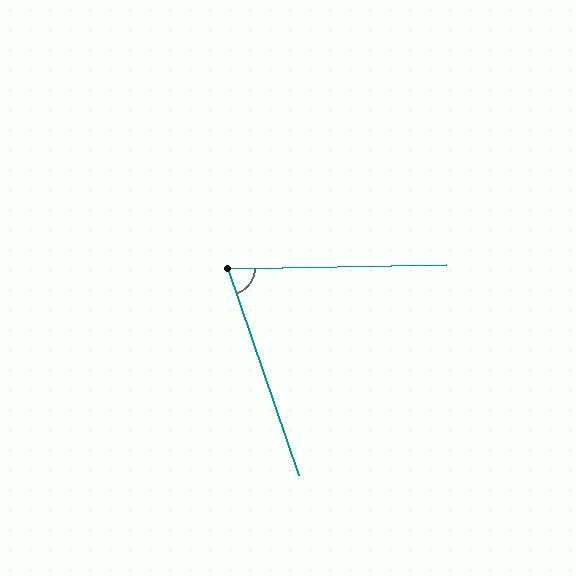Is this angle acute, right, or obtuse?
It is acute.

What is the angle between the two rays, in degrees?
Approximately 72 degrees.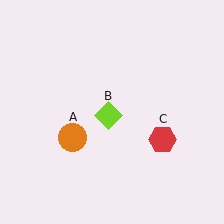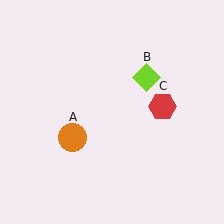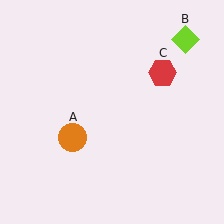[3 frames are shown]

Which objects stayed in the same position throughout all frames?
Orange circle (object A) remained stationary.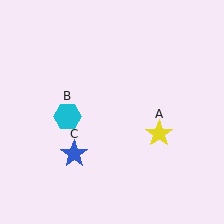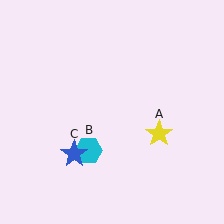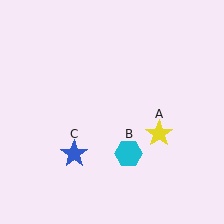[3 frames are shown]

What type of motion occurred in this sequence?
The cyan hexagon (object B) rotated counterclockwise around the center of the scene.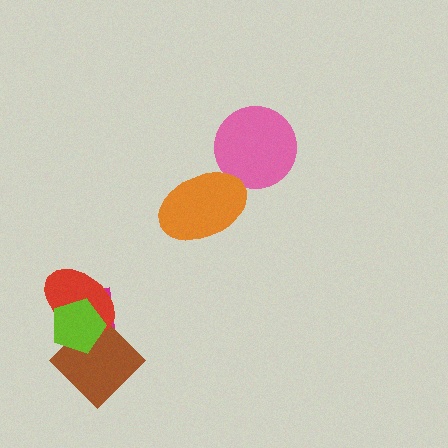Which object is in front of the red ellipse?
The lime pentagon is in front of the red ellipse.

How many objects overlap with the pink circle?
0 objects overlap with the pink circle.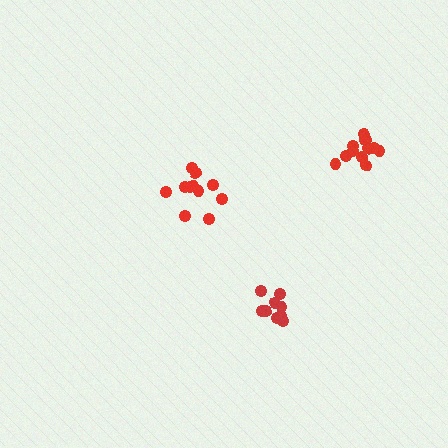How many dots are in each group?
Group 1: 11 dots, Group 2: 9 dots, Group 3: 12 dots (32 total).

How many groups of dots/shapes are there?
There are 3 groups.